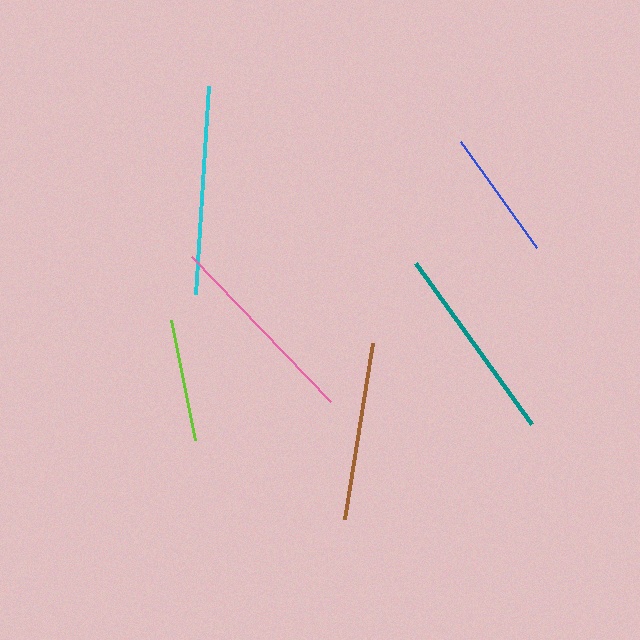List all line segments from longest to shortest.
From longest to shortest: cyan, pink, teal, brown, blue, lime.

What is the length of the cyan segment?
The cyan segment is approximately 209 pixels long.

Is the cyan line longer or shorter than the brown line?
The cyan line is longer than the brown line.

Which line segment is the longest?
The cyan line is the longest at approximately 209 pixels.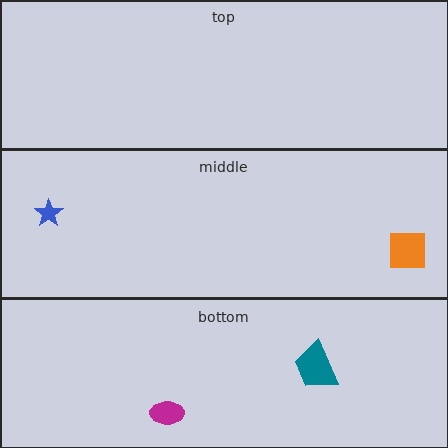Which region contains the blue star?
The middle region.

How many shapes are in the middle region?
2.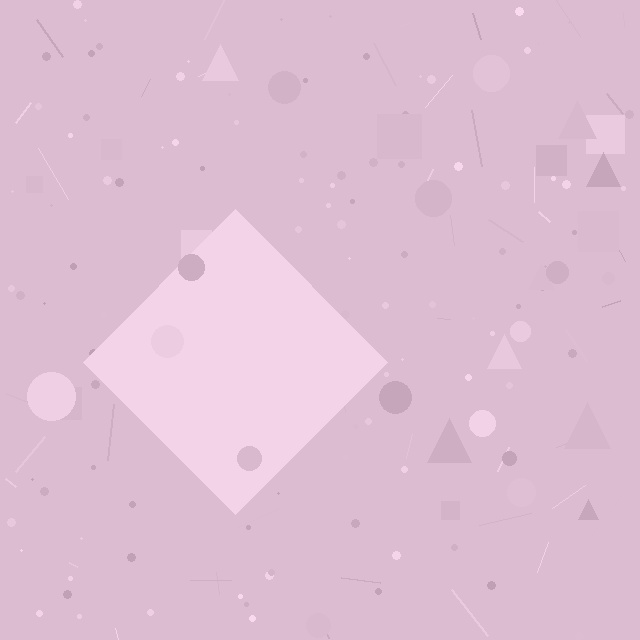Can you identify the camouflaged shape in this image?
The camouflaged shape is a diamond.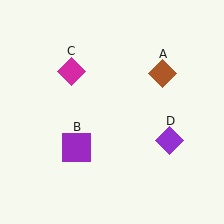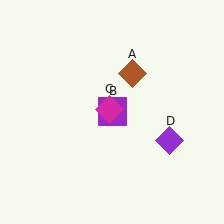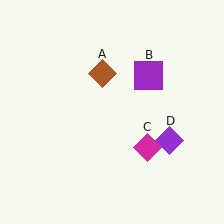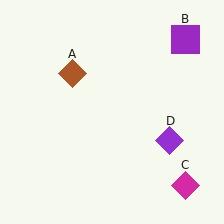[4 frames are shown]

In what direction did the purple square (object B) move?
The purple square (object B) moved up and to the right.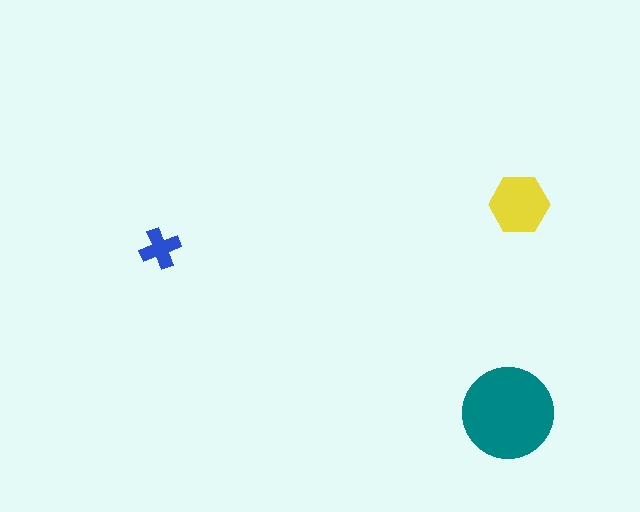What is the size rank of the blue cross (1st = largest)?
3rd.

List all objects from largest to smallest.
The teal circle, the yellow hexagon, the blue cross.